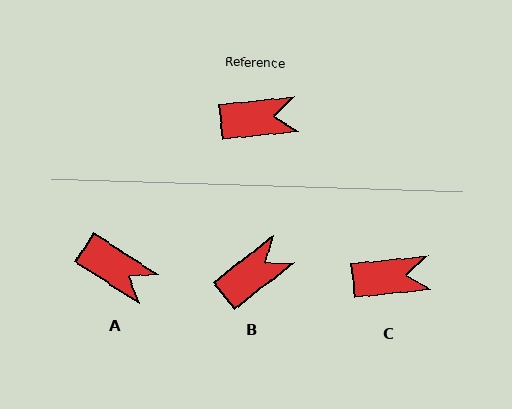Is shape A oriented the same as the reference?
No, it is off by about 38 degrees.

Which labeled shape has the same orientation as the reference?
C.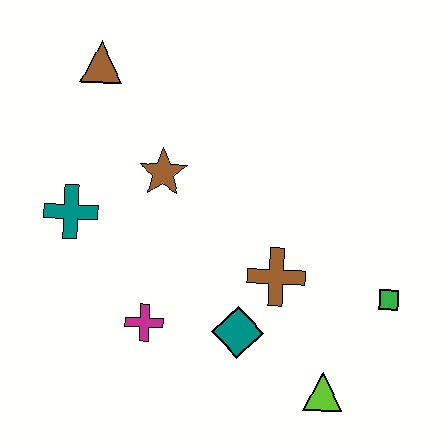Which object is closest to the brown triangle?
The brown star is closest to the brown triangle.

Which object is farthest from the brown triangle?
The lime triangle is farthest from the brown triangle.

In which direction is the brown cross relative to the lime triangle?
The brown cross is above the lime triangle.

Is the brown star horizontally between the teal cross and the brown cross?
Yes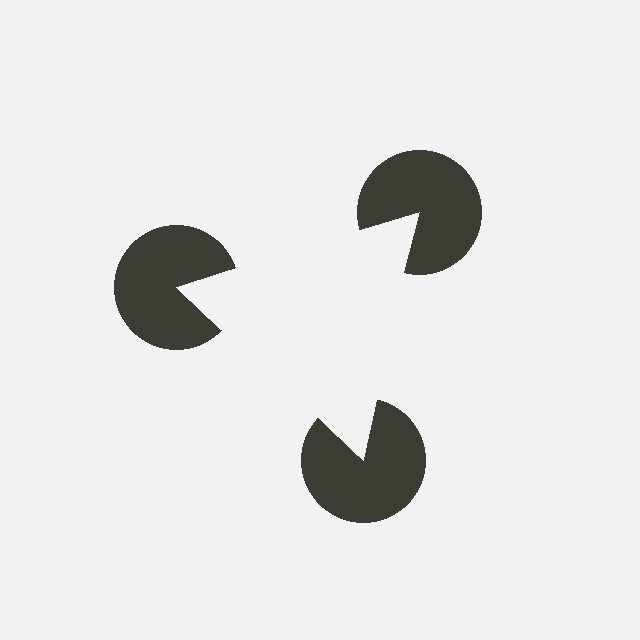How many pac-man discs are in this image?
There are 3 — one at each vertex of the illusory triangle.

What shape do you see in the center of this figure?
An illusory triangle — its edges are inferred from the aligned wedge cuts in the pac-man discs, not physically drawn.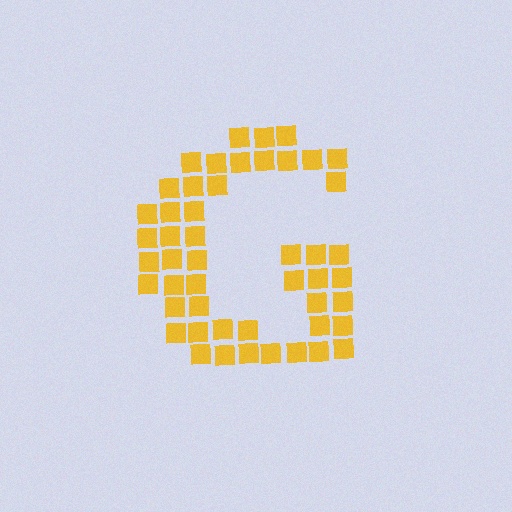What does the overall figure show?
The overall figure shows the letter G.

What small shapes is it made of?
It is made of small squares.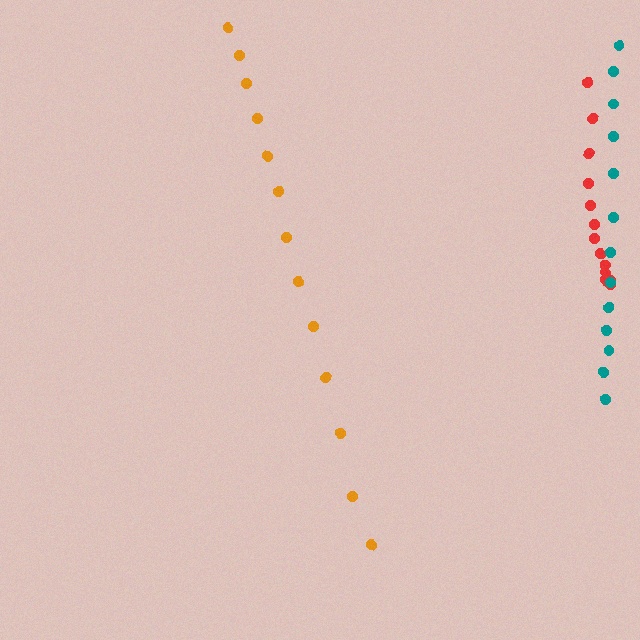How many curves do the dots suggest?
There are 3 distinct paths.